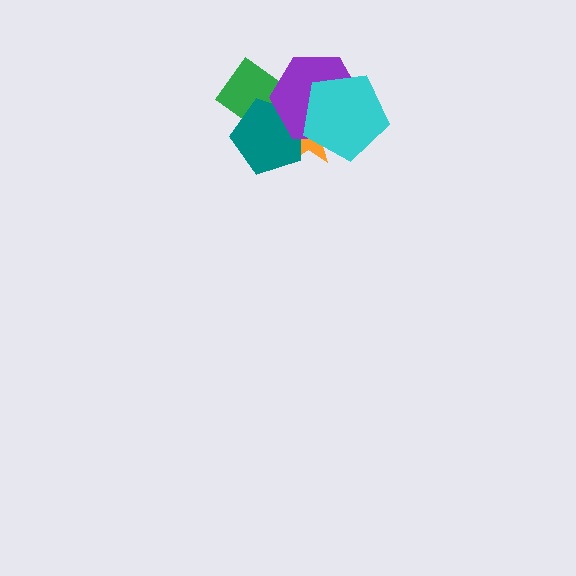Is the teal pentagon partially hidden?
Yes, it is partially covered by another shape.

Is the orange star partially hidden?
Yes, it is partially covered by another shape.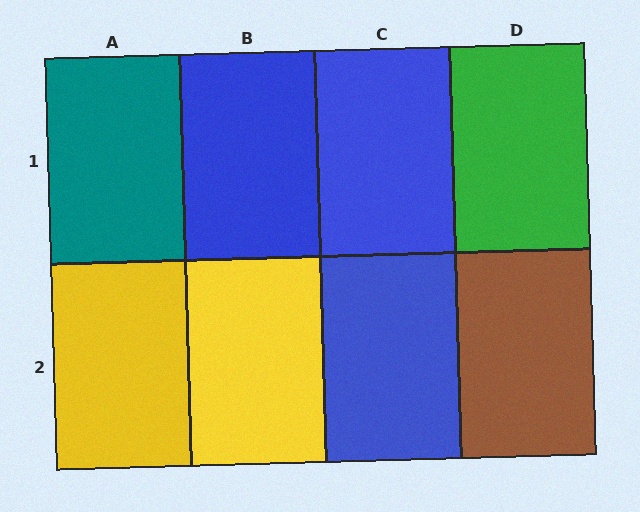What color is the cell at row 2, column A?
Yellow.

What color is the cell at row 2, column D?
Brown.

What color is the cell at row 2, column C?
Blue.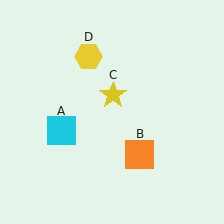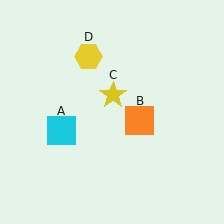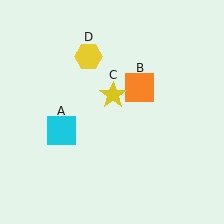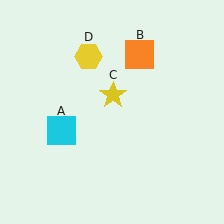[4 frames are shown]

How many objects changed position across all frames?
1 object changed position: orange square (object B).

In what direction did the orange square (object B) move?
The orange square (object B) moved up.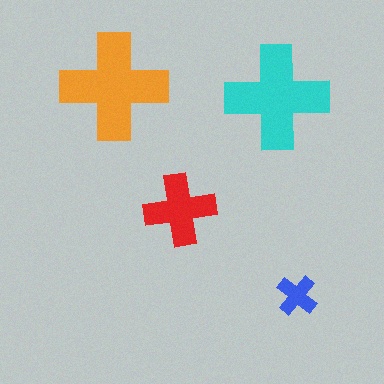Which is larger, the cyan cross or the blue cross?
The cyan one.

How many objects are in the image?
There are 4 objects in the image.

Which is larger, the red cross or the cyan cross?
The cyan one.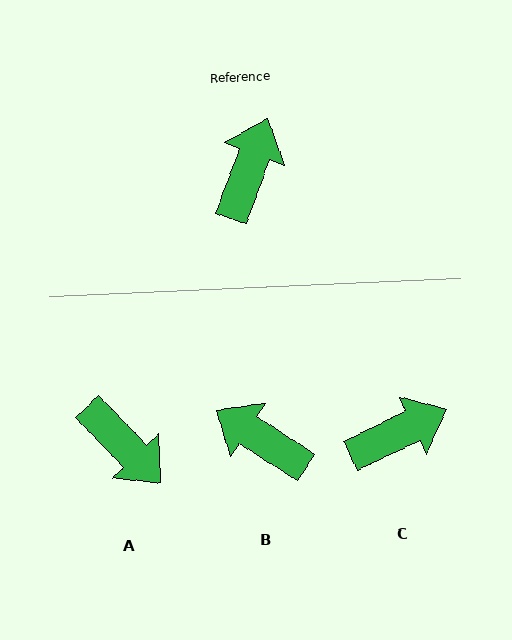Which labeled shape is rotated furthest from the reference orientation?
A, about 116 degrees away.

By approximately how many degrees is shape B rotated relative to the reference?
Approximately 78 degrees counter-clockwise.